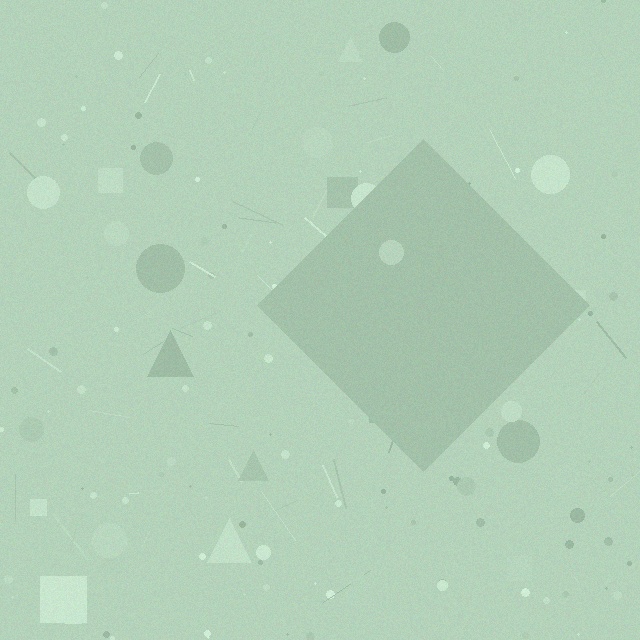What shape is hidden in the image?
A diamond is hidden in the image.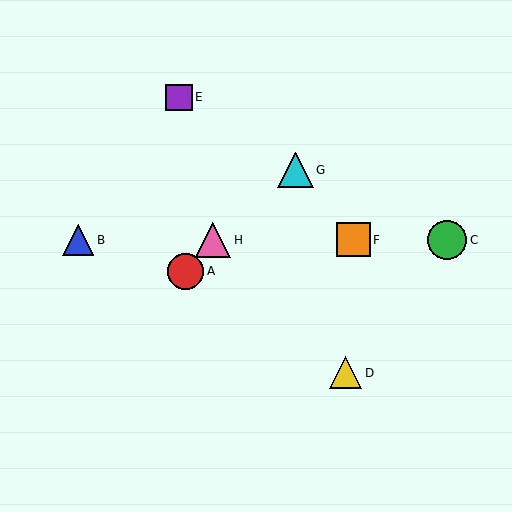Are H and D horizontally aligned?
No, H is at y≈240 and D is at y≈373.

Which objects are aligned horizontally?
Objects B, C, F, H are aligned horizontally.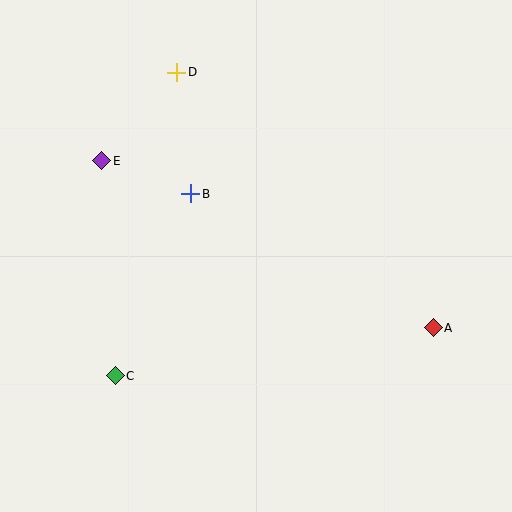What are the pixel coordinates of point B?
Point B is at (191, 194).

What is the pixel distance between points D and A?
The distance between D and A is 362 pixels.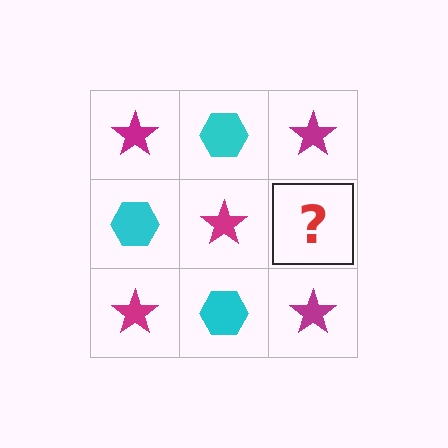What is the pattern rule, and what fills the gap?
The rule is that it alternates magenta star and cyan hexagon in a checkerboard pattern. The gap should be filled with a cyan hexagon.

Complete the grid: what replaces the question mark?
The question mark should be replaced with a cyan hexagon.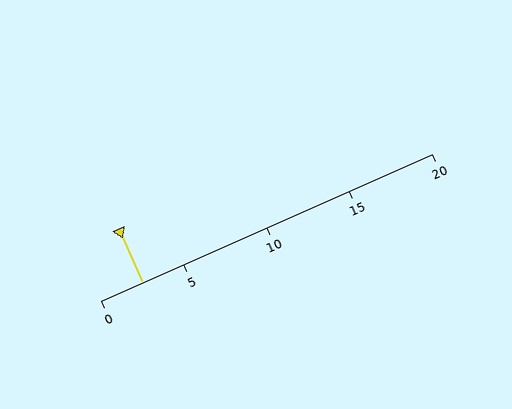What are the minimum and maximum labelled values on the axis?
The axis runs from 0 to 20.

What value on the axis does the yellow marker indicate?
The marker indicates approximately 2.5.